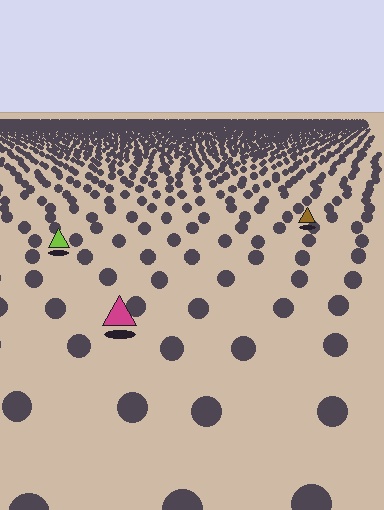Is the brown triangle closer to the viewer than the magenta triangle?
No. The magenta triangle is closer — you can tell from the texture gradient: the ground texture is coarser near it.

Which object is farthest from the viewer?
The brown triangle is farthest from the viewer. It appears smaller and the ground texture around it is denser.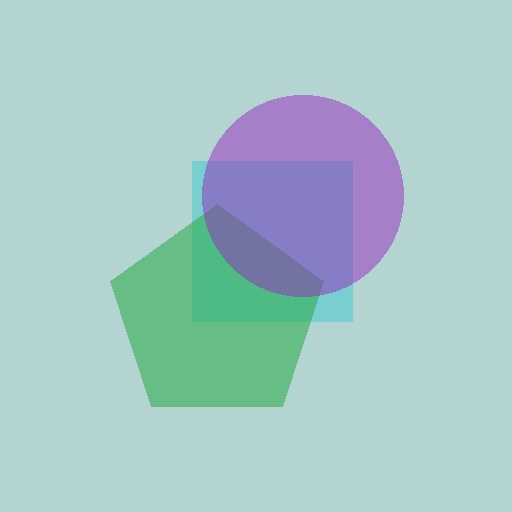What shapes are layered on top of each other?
The layered shapes are: a cyan square, a green pentagon, a purple circle.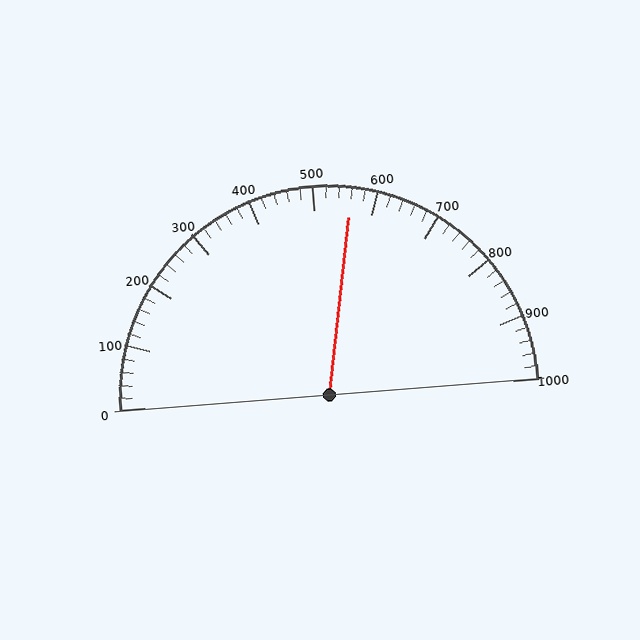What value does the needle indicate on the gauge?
The needle indicates approximately 560.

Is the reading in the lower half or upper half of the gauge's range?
The reading is in the upper half of the range (0 to 1000).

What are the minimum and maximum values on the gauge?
The gauge ranges from 0 to 1000.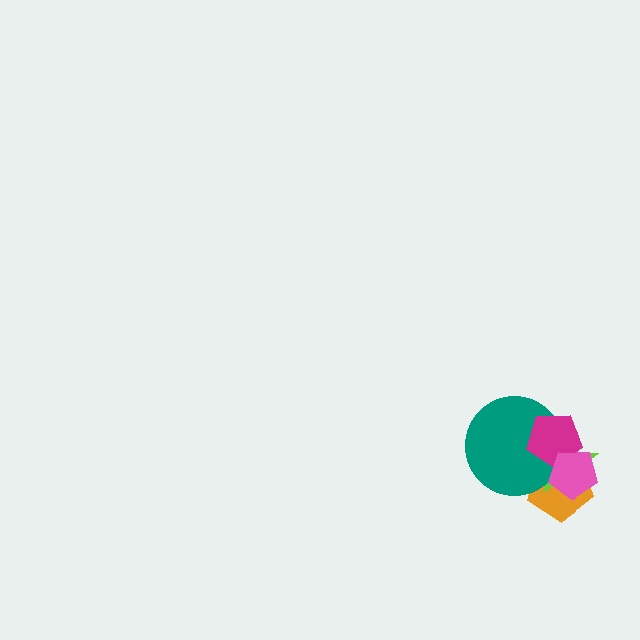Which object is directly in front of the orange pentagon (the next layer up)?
The lime star is directly in front of the orange pentagon.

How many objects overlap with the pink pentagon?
4 objects overlap with the pink pentagon.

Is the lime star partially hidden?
Yes, it is partially covered by another shape.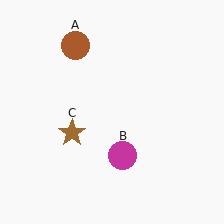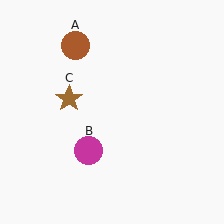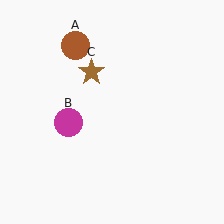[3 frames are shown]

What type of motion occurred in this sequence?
The magenta circle (object B), brown star (object C) rotated clockwise around the center of the scene.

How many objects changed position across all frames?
2 objects changed position: magenta circle (object B), brown star (object C).